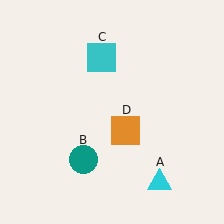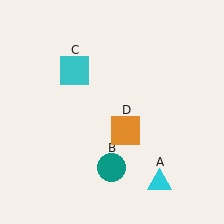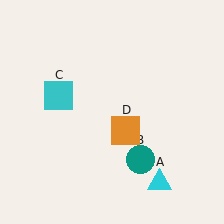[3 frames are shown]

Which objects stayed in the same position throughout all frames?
Cyan triangle (object A) and orange square (object D) remained stationary.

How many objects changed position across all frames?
2 objects changed position: teal circle (object B), cyan square (object C).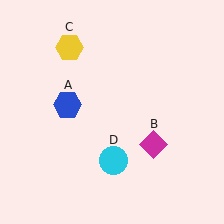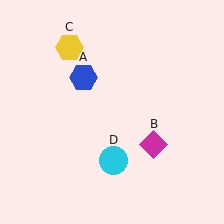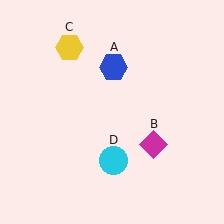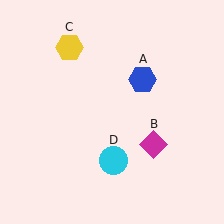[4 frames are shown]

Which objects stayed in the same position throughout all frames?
Magenta diamond (object B) and yellow hexagon (object C) and cyan circle (object D) remained stationary.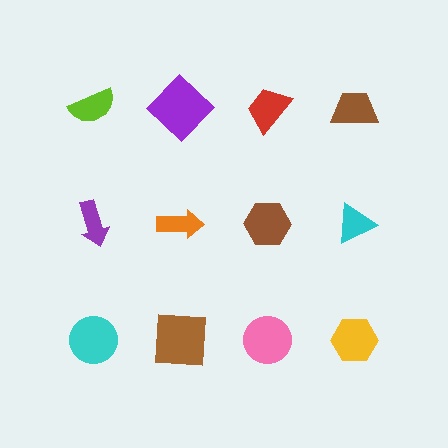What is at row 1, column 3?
A red trapezoid.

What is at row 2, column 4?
A cyan triangle.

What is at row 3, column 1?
A cyan circle.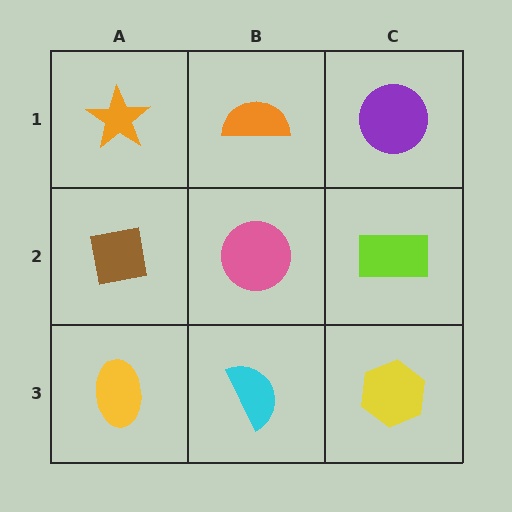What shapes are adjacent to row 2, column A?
An orange star (row 1, column A), a yellow ellipse (row 3, column A), a pink circle (row 2, column B).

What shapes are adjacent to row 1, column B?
A pink circle (row 2, column B), an orange star (row 1, column A), a purple circle (row 1, column C).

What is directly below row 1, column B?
A pink circle.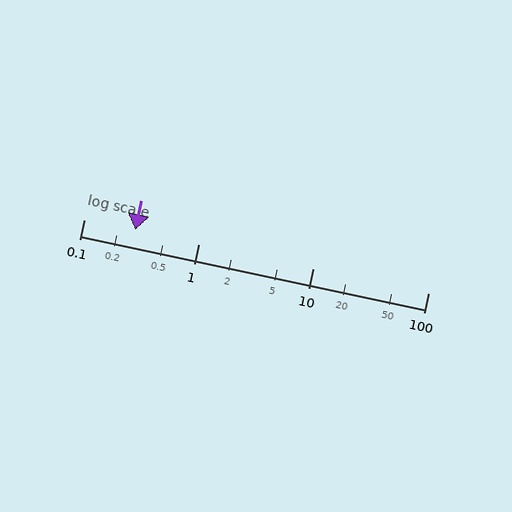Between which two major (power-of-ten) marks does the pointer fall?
The pointer is between 0.1 and 1.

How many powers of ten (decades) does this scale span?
The scale spans 3 decades, from 0.1 to 100.